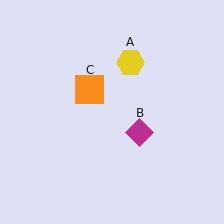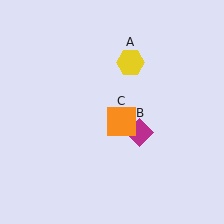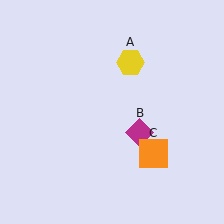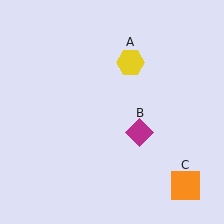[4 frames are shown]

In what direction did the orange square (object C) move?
The orange square (object C) moved down and to the right.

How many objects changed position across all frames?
1 object changed position: orange square (object C).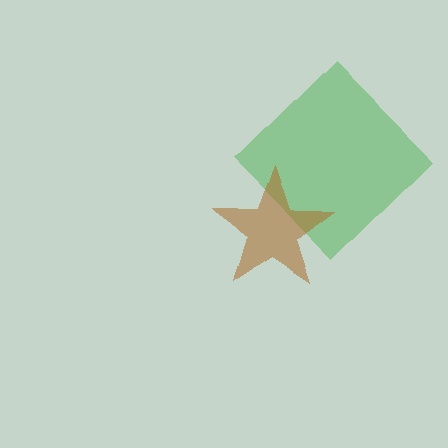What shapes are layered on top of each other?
The layered shapes are: a green diamond, a brown star.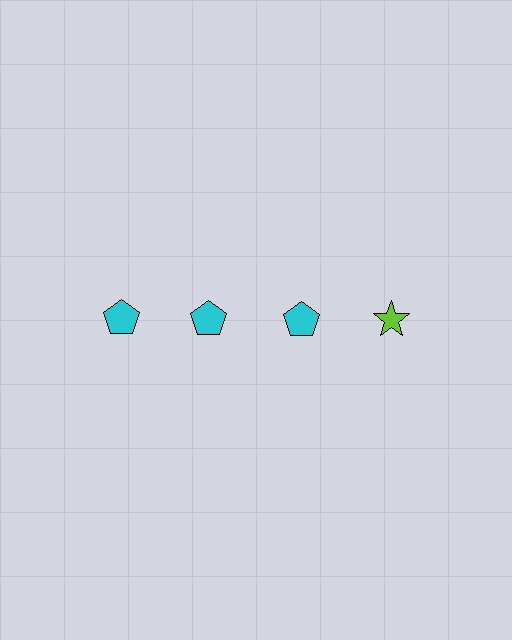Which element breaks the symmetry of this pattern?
The lime star in the top row, second from right column breaks the symmetry. All other shapes are cyan pentagons.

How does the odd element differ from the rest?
It differs in both color (lime instead of cyan) and shape (star instead of pentagon).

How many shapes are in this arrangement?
There are 4 shapes arranged in a grid pattern.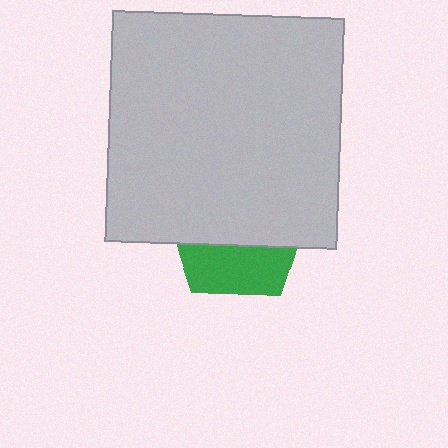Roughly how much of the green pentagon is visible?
A small part of it is visible (roughly 37%).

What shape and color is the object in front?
The object in front is a light gray square.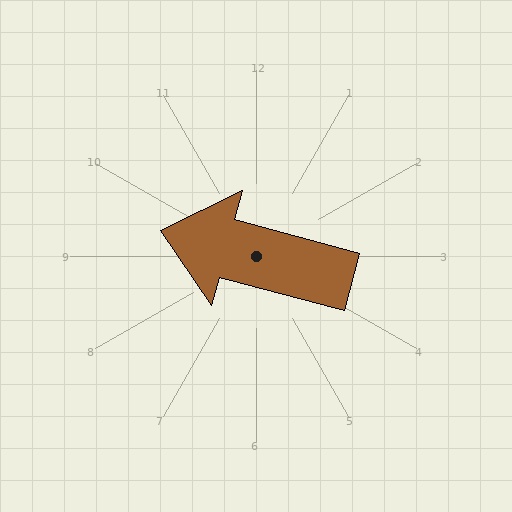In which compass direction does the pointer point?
West.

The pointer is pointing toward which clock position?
Roughly 10 o'clock.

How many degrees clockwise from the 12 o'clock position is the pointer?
Approximately 285 degrees.